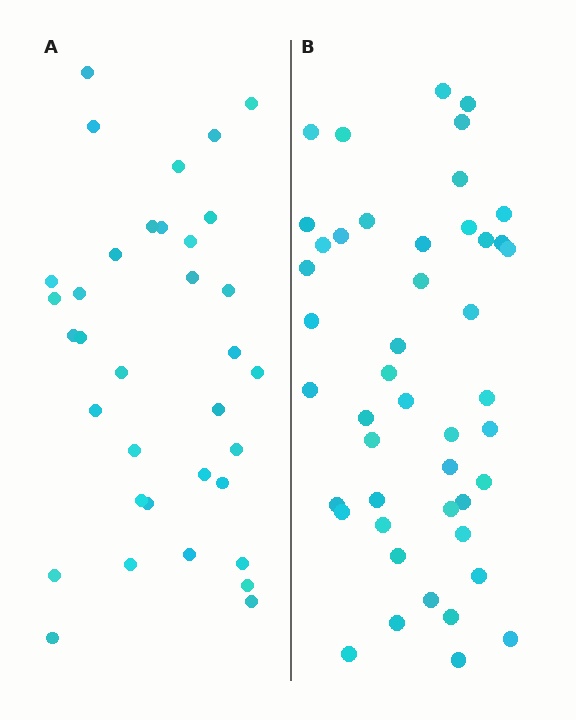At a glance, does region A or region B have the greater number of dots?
Region B (the right region) has more dots.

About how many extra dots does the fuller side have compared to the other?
Region B has roughly 12 or so more dots than region A.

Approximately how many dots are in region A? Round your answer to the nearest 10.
About 40 dots. (The exact count is 35, which rounds to 40.)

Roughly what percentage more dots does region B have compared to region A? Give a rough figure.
About 30% more.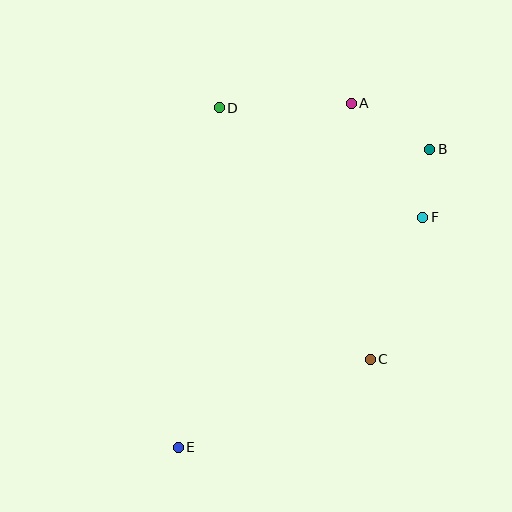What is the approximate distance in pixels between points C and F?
The distance between C and F is approximately 151 pixels.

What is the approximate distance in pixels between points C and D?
The distance between C and D is approximately 293 pixels.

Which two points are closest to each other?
Points B and F are closest to each other.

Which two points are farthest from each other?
Points B and E are farthest from each other.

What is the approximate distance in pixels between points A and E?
The distance between A and E is approximately 385 pixels.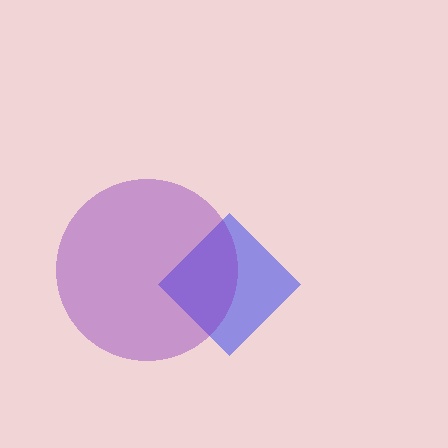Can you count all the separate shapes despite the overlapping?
Yes, there are 2 separate shapes.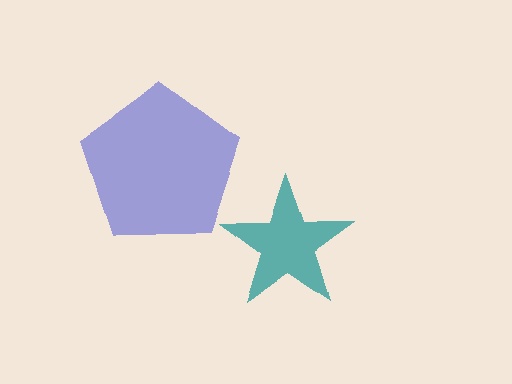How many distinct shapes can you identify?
There are 2 distinct shapes: a teal star, a blue pentagon.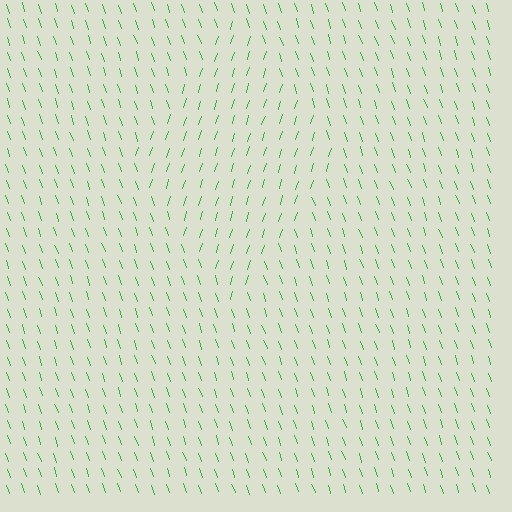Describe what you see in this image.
The image is filled with small green line segments. A diamond region in the image has lines oriented differently from the surrounding lines, creating a visible texture boundary.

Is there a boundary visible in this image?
Yes, there is a texture boundary formed by a change in line orientation.